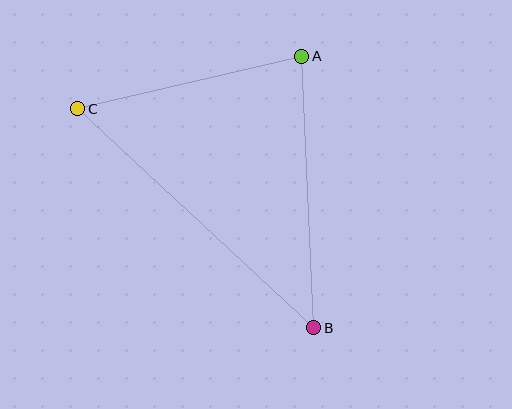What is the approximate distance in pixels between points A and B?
The distance between A and B is approximately 272 pixels.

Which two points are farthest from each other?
Points B and C are farthest from each other.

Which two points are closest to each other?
Points A and C are closest to each other.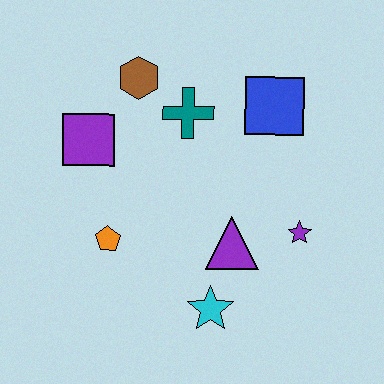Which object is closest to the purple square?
The brown hexagon is closest to the purple square.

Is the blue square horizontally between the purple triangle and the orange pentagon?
No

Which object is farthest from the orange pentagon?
The blue square is farthest from the orange pentagon.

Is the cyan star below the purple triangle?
Yes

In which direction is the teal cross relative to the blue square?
The teal cross is to the left of the blue square.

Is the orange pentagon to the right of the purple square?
Yes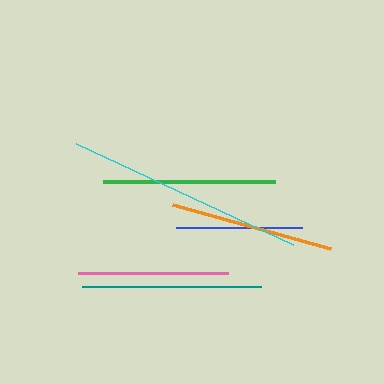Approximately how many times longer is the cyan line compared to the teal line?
The cyan line is approximately 1.3 times the length of the teal line.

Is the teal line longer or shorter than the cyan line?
The cyan line is longer than the teal line.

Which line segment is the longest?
The cyan line is the longest at approximately 239 pixels.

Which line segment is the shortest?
The blue line is the shortest at approximately 126 pixels.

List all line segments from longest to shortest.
From longest to shortest: cyan, teal, green, orange, pink, blue.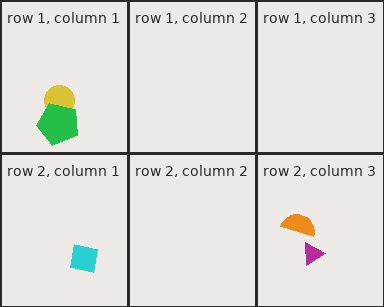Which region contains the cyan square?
The row 2, column 1 region.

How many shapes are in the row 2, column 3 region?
2.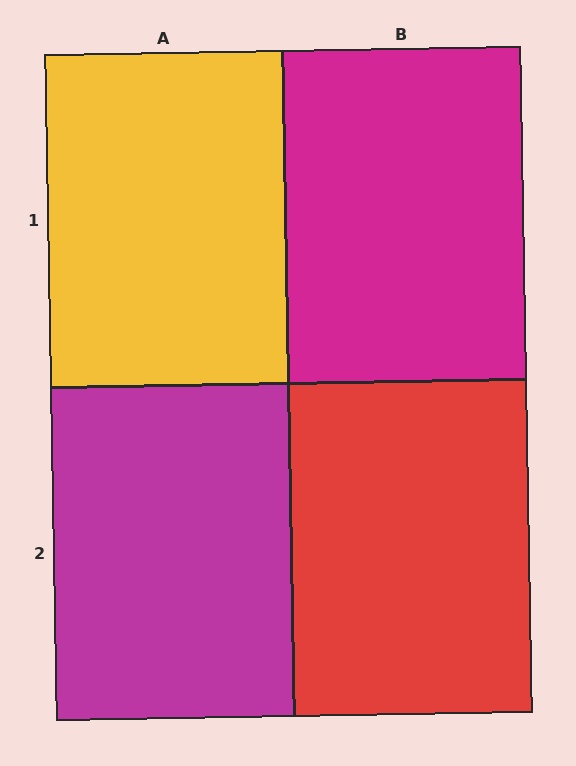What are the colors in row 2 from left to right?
Magenta, red.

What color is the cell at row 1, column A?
Yellow.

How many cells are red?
1 cell is red.